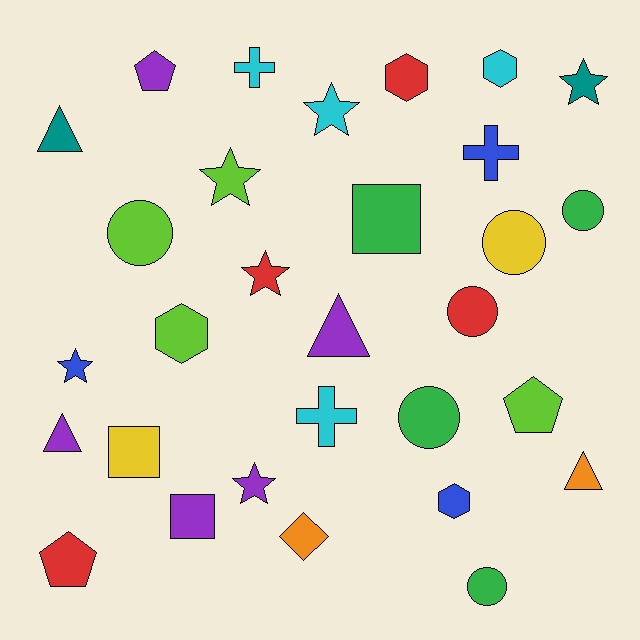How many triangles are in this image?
There are 4 triangles.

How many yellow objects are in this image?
There are 2 yellow objects.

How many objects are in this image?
There are 30 objects.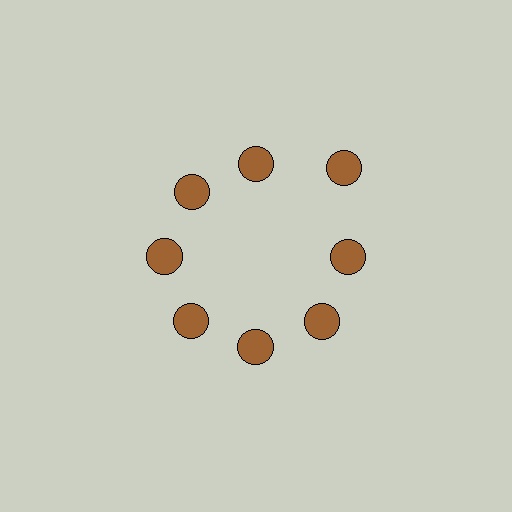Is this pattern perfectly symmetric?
No. The 8 brown circles are arranged in a ring, but one element near the 2 o'clock position is pushed outward from the center, breaking the 8-fold rotational symmetry.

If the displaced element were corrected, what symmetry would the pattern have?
It would have 8-fold rotational symmetry — the pattern would map onto itself every 45 degrees.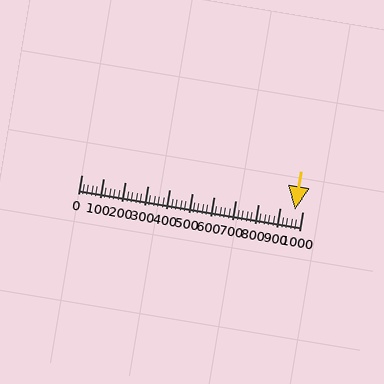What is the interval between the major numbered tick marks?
The major tick marks are spaced 100 units apart.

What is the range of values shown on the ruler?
The ruler shows values from 0 to 1000.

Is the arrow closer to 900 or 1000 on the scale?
The arrow is closer to 1000.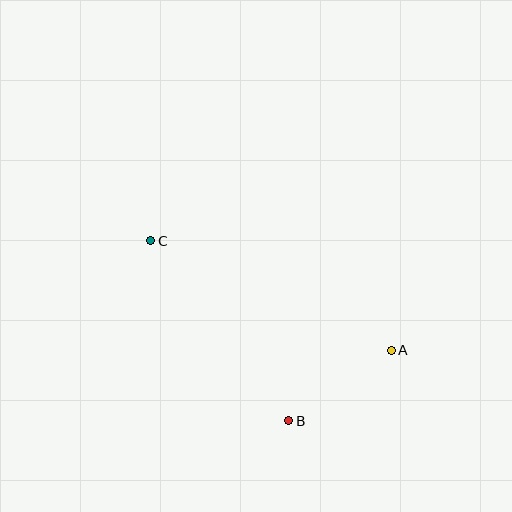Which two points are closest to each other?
Points A and B are closest to each other.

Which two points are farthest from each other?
Points A and C are farthest from each other.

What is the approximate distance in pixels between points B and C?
The distance between B and C is approximately 227 pixels.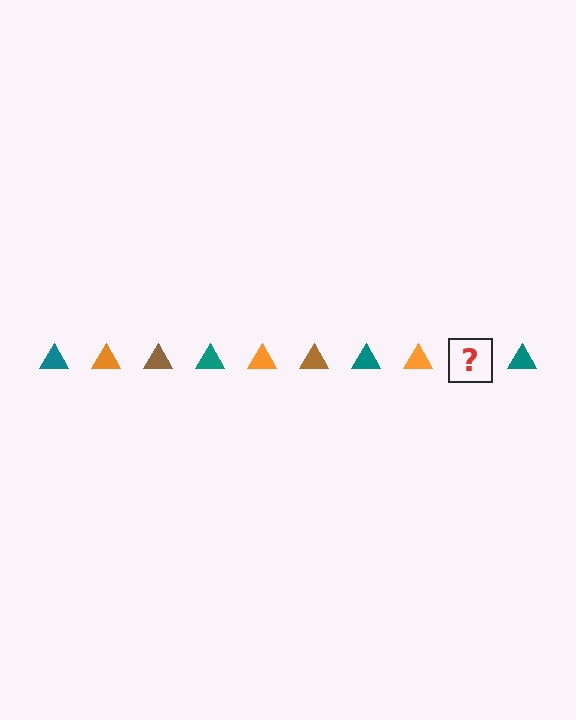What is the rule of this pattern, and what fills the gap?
The rule is that the pattern cycles through teal, orange, brown triangles. The gap should be filled with a brown triangle.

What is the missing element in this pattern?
The missing element is a brown triangle.